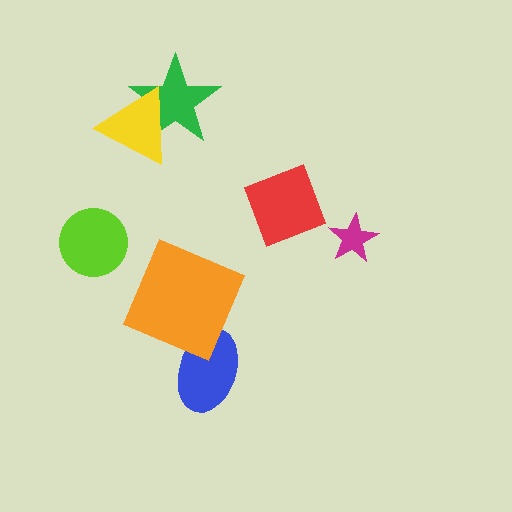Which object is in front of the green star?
The yellow triangle is in front of the green star.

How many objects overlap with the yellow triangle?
1 object overlaps with the yellow triangle.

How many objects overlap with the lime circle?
0 objects overlap with the lime circle.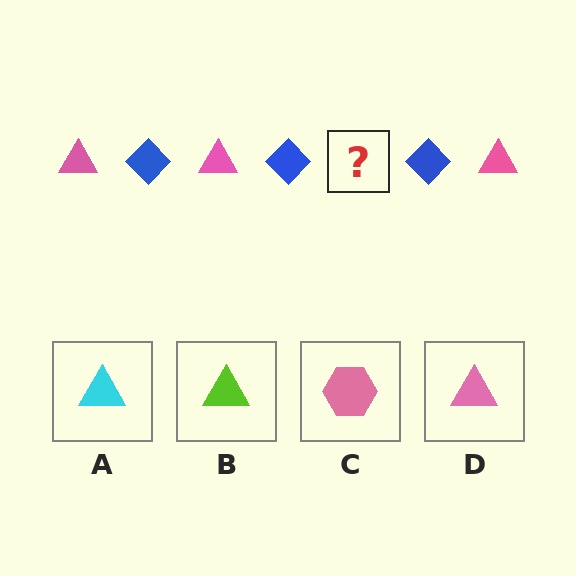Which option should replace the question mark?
Option D.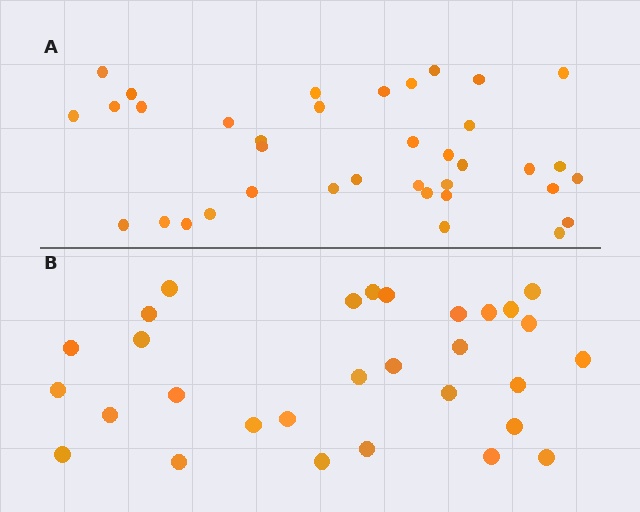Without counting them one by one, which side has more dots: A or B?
Region A (the top region) has more dots.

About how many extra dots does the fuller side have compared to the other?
Region A has roughly 8 or so more dots than region B.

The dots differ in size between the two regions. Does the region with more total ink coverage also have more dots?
No. Region B has more total ink coverage because its dots are larger, but region A actually contains more individual dots. Total area can be misleading — the number of items is what matters here.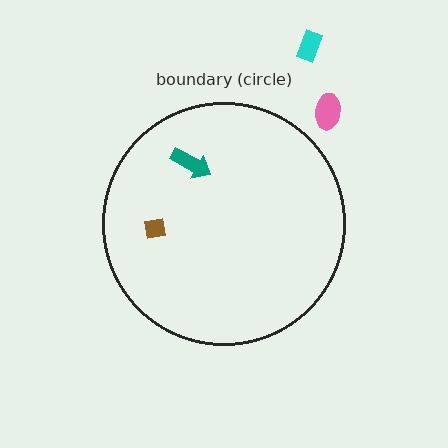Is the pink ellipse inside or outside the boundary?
Outside.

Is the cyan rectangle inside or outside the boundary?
Outside.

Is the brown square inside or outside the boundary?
Inside.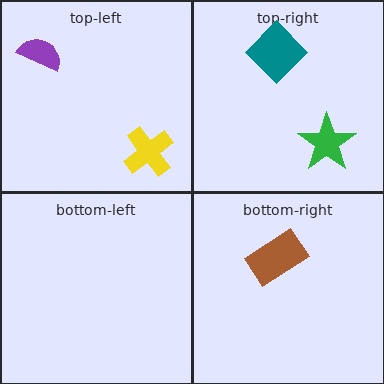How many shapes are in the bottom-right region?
1.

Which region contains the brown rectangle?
The bottom-right region.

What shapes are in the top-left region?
The purple semicircle, the yellow cross.